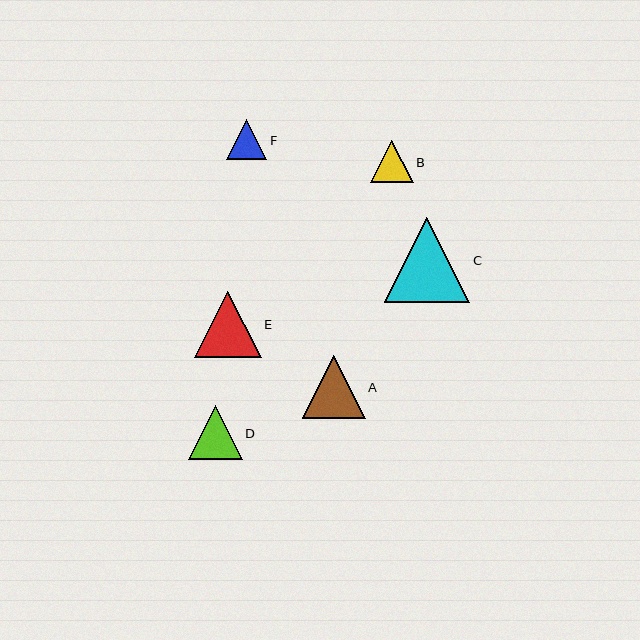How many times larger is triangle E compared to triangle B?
Triangle E is approximately 1.6 times the size of triangle B.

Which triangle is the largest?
Triangle C is the largest with a size of approximately 85 pixels.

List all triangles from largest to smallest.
From largest to smallest: C, E, A, D, B, F.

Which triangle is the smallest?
Triangle F is the smallest with a size of approximately 40 pixels.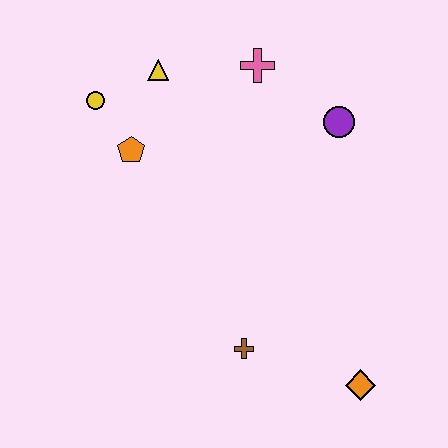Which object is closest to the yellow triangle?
The yellow circle is closest to the yellow triangle.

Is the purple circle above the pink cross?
No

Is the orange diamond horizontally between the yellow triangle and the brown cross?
No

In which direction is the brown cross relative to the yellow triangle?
The brown cross is below the yellow triangle.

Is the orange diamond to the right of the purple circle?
Yes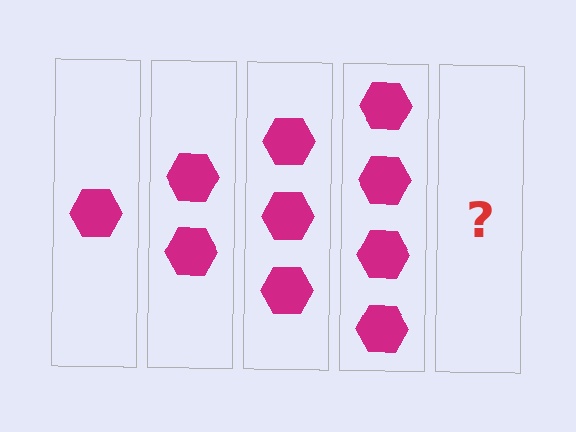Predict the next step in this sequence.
The next step is 5 hexagons.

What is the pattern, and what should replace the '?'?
The pattern is that each step adds one more hexagon. The '?' should be 5 hexagons.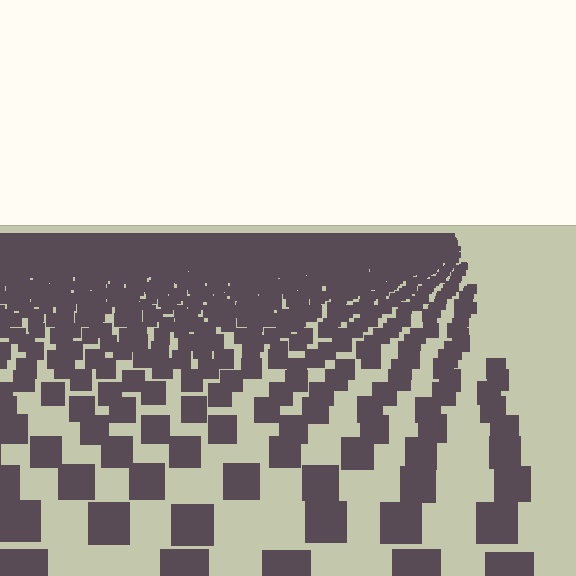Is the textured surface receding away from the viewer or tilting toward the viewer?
The surface is receding away from the viewer. Texture elements get smaller and denser toward the top.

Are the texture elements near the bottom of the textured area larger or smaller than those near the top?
Larger. Near the bottom, elements are closer to the viewer and appear at a bigger on-screen size.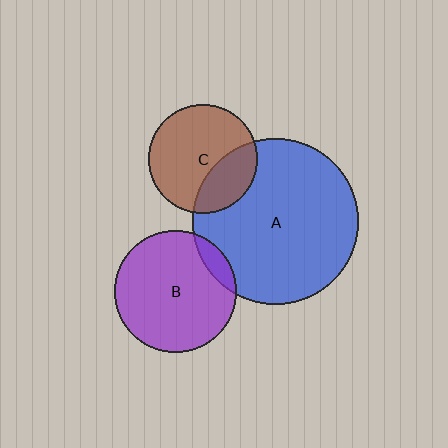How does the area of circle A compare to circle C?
Approximately 2.3 times.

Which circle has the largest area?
Circle A (blue).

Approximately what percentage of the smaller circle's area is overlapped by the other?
Approximately 10%.